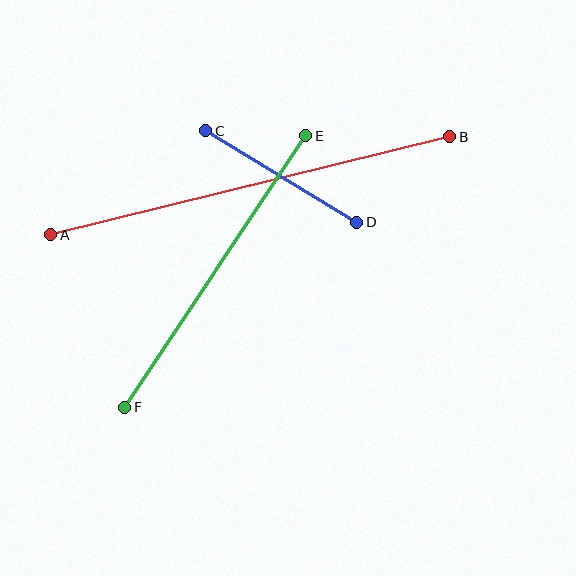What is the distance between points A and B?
The distance is approximately 411 pixels.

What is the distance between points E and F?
The distance is approximately 326 pixels.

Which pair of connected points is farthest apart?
Points A and B are farthest apart.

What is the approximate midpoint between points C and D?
The midpoint is at approximately (281, 176) pixels.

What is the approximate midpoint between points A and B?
The midpoint is at approximately (250, 186) pixels.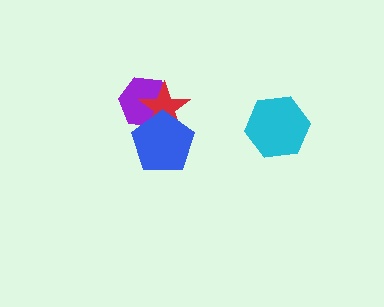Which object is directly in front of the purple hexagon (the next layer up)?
The red star is directly in front of the purple hexagon.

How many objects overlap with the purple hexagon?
2 objects overlap with the purple hexagon.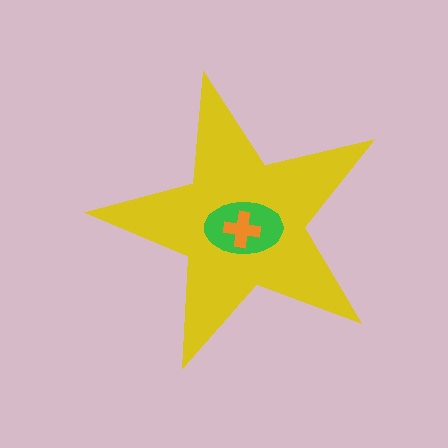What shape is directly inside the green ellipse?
The orange cross.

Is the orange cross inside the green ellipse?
Yes.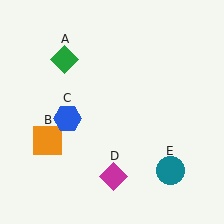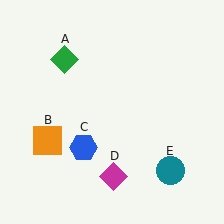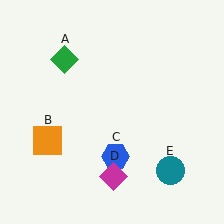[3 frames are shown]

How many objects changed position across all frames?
1 object changed position: blue hexagon (object C).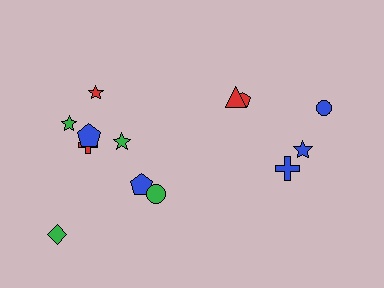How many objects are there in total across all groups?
There are 13 objects.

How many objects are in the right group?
There are 5 objects.